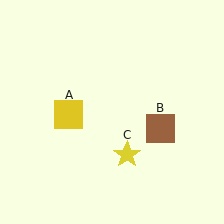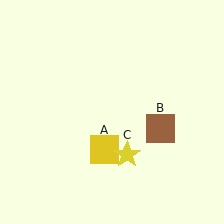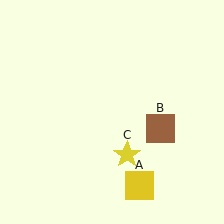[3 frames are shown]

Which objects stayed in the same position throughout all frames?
Brown square (object B) and yellow star (object C) remained stationary.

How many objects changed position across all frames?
1 object changed position: yellow square (object A).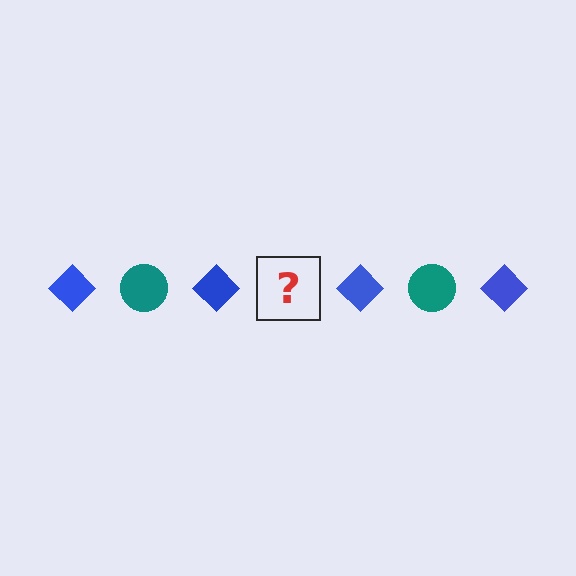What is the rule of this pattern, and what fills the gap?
The rule is that the pattern alternates between blue diamond and teal circle. The gap should be filled with a teal circle.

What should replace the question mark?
The question mark should be replaced with a teal circle.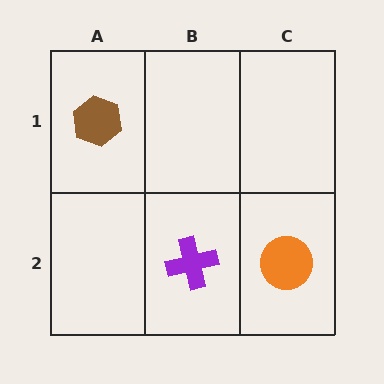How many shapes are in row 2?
2 shapes.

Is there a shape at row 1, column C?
No, that cell is empty.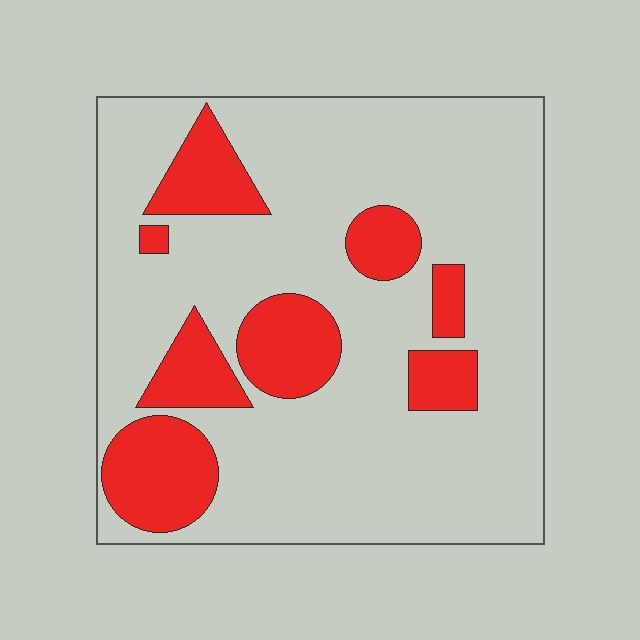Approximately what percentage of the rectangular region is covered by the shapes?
Approximately 25%.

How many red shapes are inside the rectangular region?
8.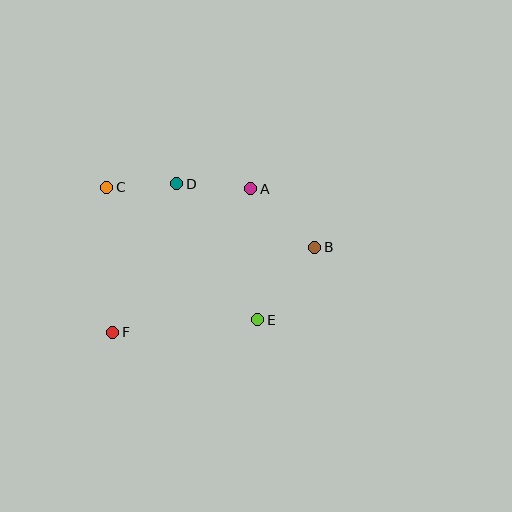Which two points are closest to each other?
Points C and D are closest to each other.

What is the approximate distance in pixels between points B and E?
The distance between B and E is approximately 92 pixels.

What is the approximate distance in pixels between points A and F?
The distance between A and F is approximately 199 pixels.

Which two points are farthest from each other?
Points B and F are farthest from each other.